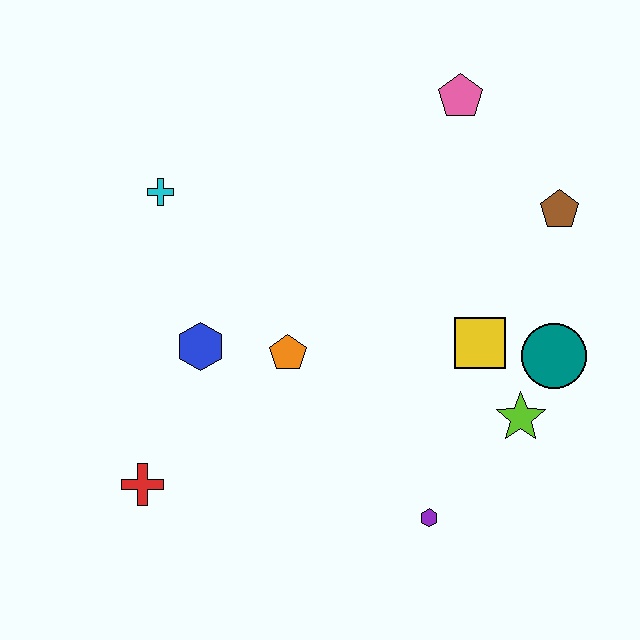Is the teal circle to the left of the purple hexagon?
No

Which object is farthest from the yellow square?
The red cross is farthest from the yellow square.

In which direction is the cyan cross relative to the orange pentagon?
The cyan cross is above the orange pentagon.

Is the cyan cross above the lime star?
Yes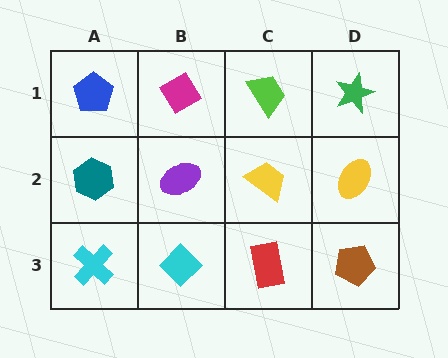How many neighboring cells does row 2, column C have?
4.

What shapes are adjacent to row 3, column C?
A yellow trapezoid (row 2, column C), a cyan diamond (row 3, column B), a brown pentagon (row 3, column D).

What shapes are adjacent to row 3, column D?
A yellow ellipse (row 2, column D), a red rectangle (row 3, column C).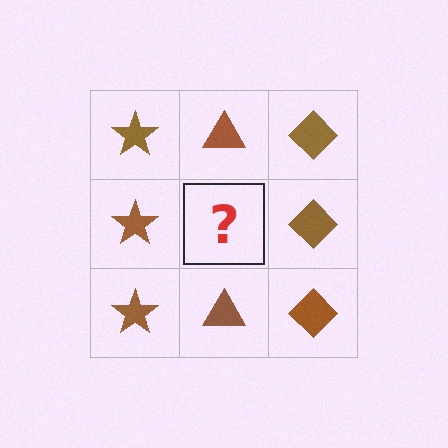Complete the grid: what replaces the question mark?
The question mark should be replaced with a brown triangle.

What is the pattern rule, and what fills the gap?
The rule is that each column has a consistent shape. The gap should be filled with a brown triangle.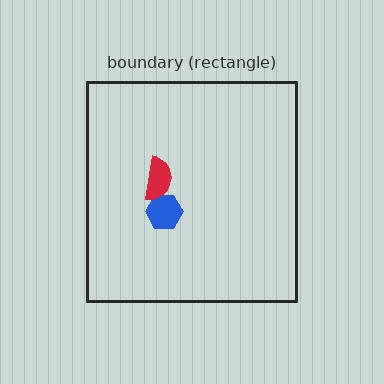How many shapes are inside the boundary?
2 inside, 0 outside.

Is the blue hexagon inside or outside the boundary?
Inside.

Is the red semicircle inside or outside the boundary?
Inside.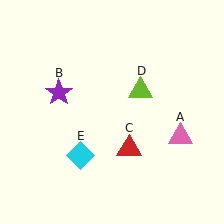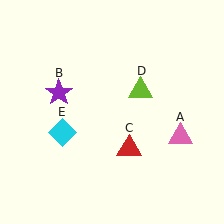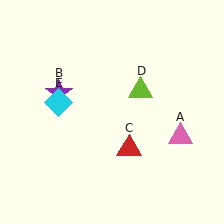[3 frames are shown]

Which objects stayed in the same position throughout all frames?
Pink triangle (object A) and purple star (object B) and red triangle (object C) and lime triangle (object D) remained stationary.